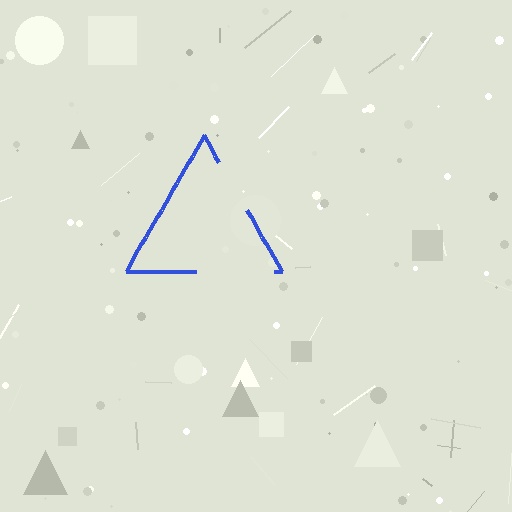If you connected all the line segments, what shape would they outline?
They would outline a triangle.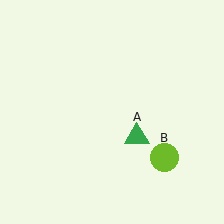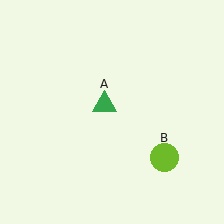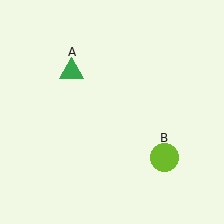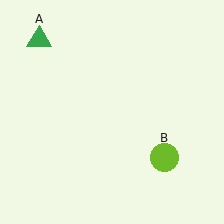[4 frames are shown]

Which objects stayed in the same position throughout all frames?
Lime circle (object B) remained stationary.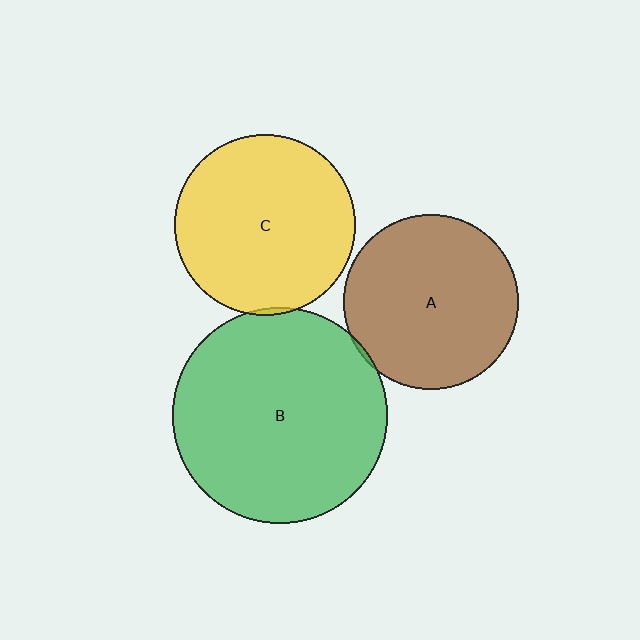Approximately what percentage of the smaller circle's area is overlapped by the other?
Approximately 5%.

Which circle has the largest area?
Circle B (green).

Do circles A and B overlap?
Yes.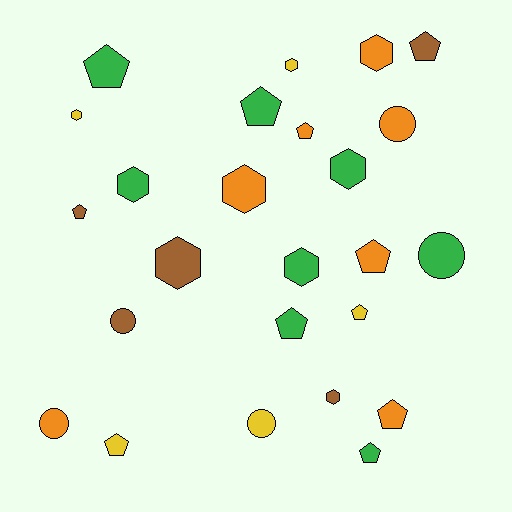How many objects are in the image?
There are 25 objects.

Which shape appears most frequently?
Pentagon, with 11 objects.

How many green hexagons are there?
There are 3 green hexagons.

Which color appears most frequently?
Green, with 8 objects.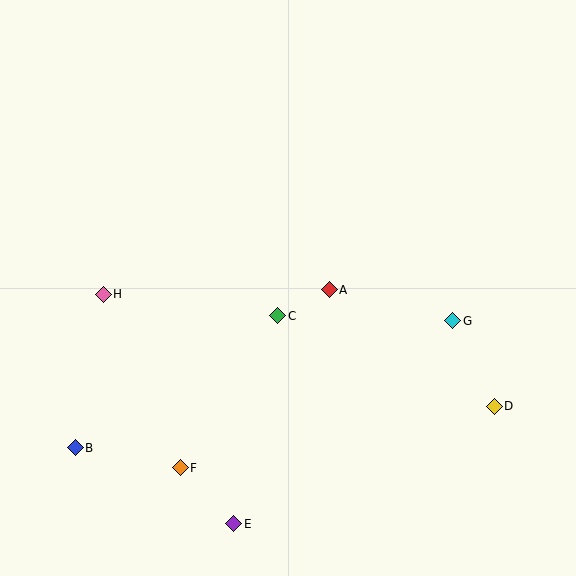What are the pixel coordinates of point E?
Point E is at (234, 524).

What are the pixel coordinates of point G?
Point G is at (453, 321).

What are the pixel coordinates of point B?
Point B is at (75, 448).